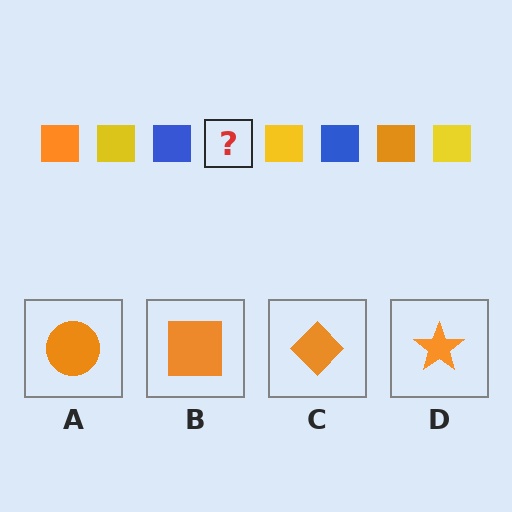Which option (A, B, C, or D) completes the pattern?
B.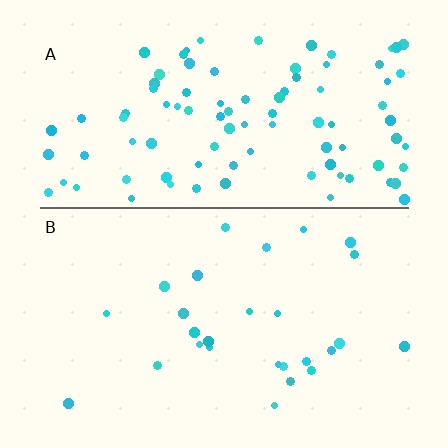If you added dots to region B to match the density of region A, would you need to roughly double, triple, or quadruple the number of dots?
Approximately triple.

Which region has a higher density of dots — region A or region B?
A (the top).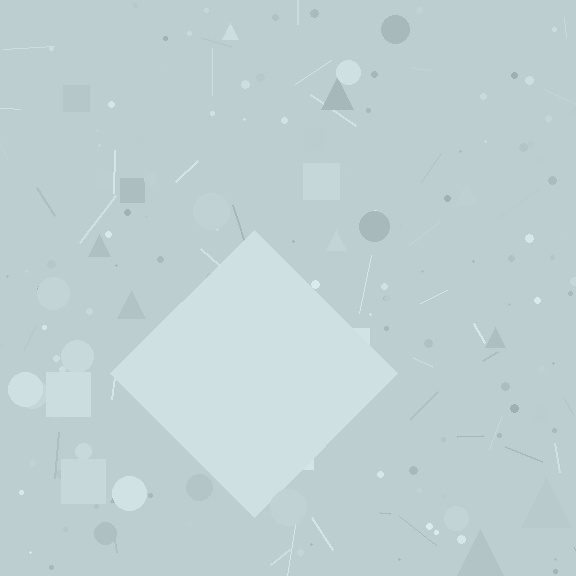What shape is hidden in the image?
A diamond is hidden in the image.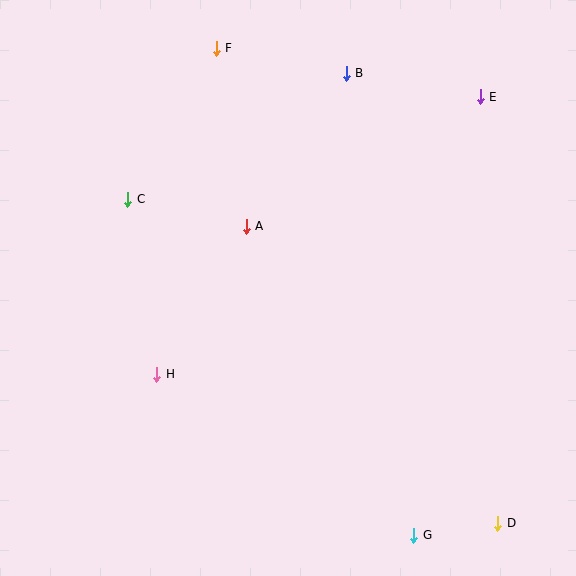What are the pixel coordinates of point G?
Point G is at (414, 535).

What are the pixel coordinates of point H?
Point H is at (157, 374).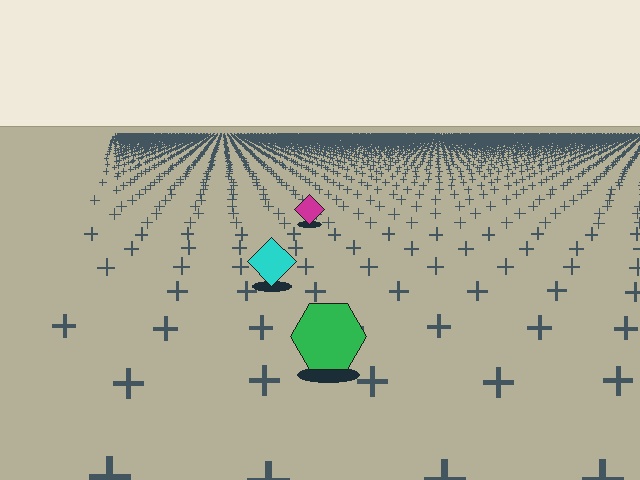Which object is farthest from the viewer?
The magenta diamond is farthest from the viewer. It appears smaller and the ground texture around it is denser.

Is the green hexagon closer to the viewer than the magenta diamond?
Yes. The green hexagon is closer — you can tell from the texture gradient: the ground texture is coarser near it.